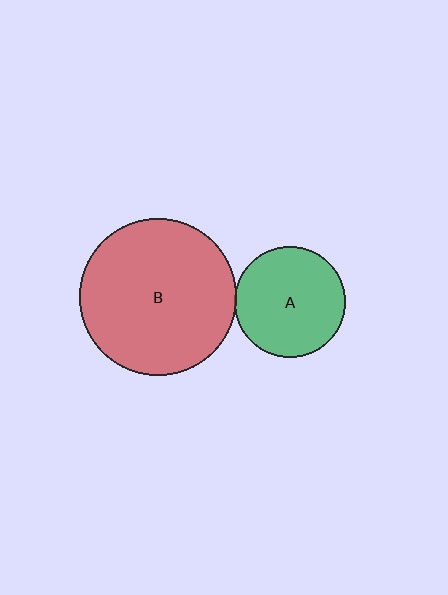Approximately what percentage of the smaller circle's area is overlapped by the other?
Approximately 5%.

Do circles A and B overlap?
Yes.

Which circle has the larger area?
Circle B (red).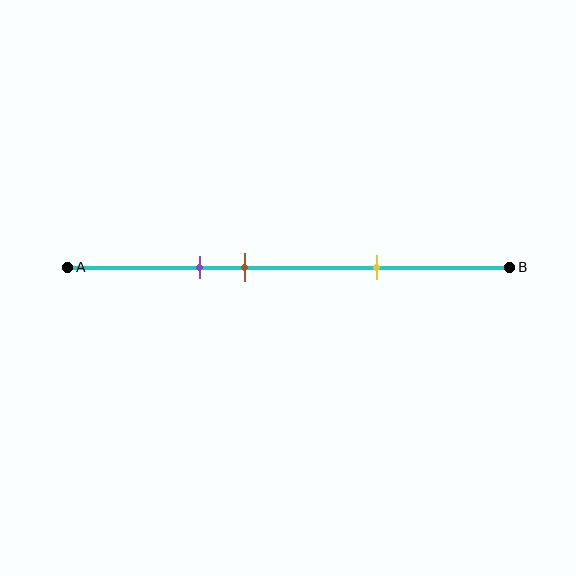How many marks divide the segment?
There are 3 marks dividing the segment.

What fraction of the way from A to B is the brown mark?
The brown mark is approximately 40% (0.4) of the way from A to B.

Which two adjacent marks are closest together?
The purple and brown marks are the closest adjacent pair.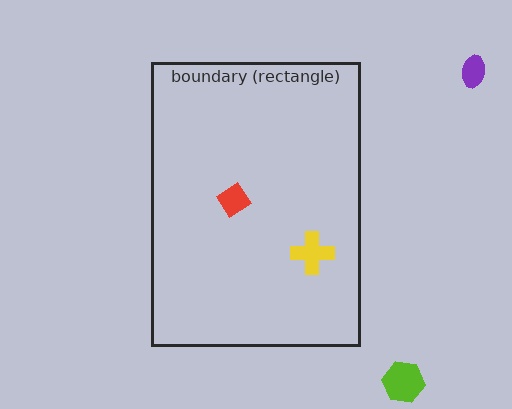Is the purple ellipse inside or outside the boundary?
Outside.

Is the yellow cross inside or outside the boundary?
Inside.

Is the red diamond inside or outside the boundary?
Inside.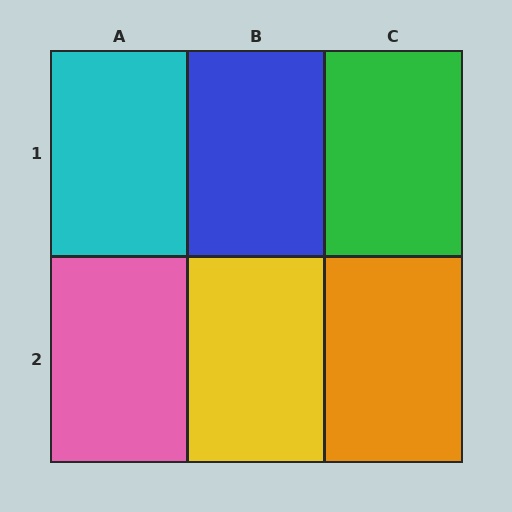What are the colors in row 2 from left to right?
Pink, yellow, orange.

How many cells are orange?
1 cell is orange.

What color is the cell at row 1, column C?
Green.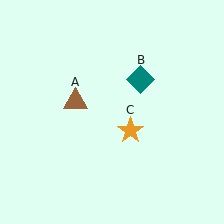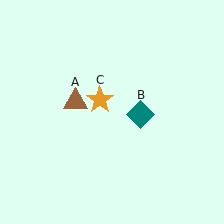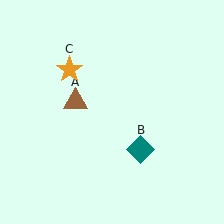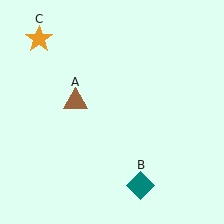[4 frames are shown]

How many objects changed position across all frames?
2 objects changed position: teal diamond (object B), orange star (object C).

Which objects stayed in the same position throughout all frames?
Brown triangle (object A) remained stationary.